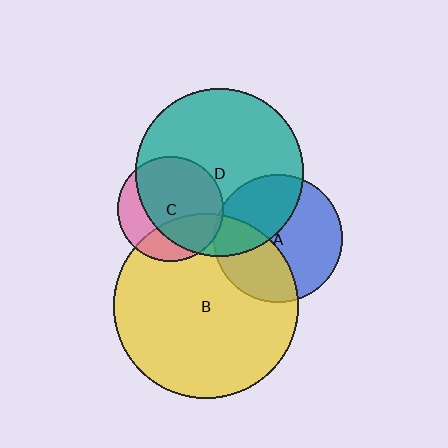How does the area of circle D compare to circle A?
Approximately 1.7 times.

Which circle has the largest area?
Circle B (yellow).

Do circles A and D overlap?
Yes.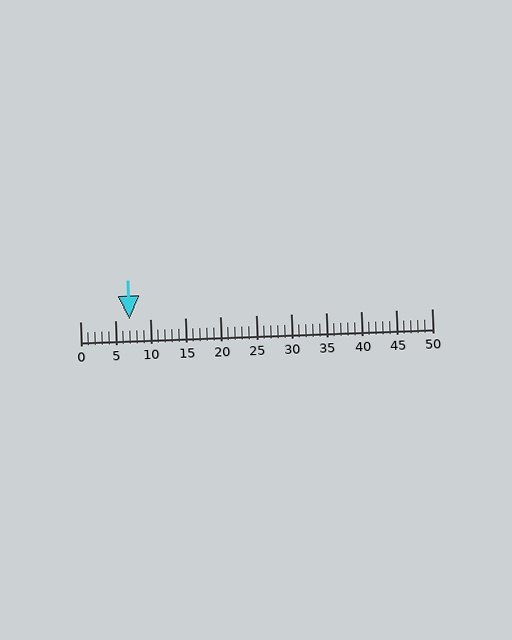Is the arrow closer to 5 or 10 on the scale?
The arrow is closer to 5.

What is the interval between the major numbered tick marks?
The major tick marks are spaced 5 units apart.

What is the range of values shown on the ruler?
The ruler shows values from 0 to 50.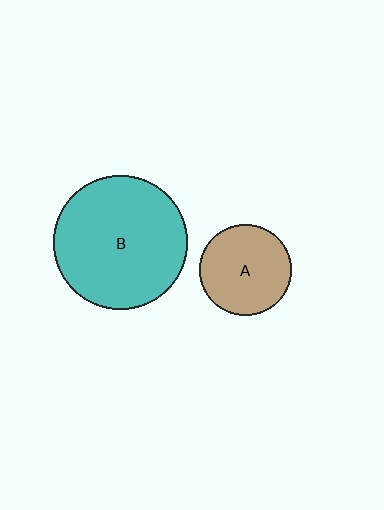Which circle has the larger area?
Circle B (teal).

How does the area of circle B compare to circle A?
Approximately 2.1 times.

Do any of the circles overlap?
No, none of the circles overlap.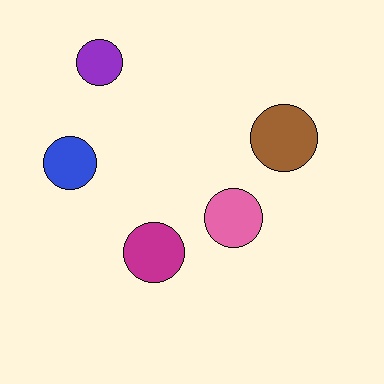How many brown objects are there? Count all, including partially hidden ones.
There is 1 brown object.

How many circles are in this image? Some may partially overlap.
There are 5 circles.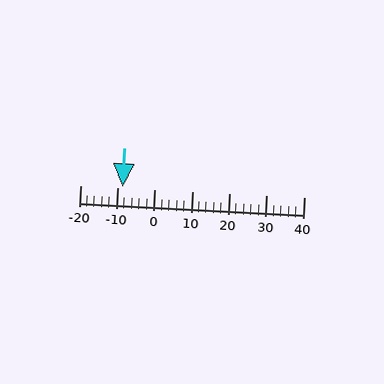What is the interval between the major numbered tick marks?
The major tick marks are spaced 10 units apart.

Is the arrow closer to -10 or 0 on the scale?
The arrow is closer to -10.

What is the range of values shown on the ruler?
The ruler shows values from -20 to 40.